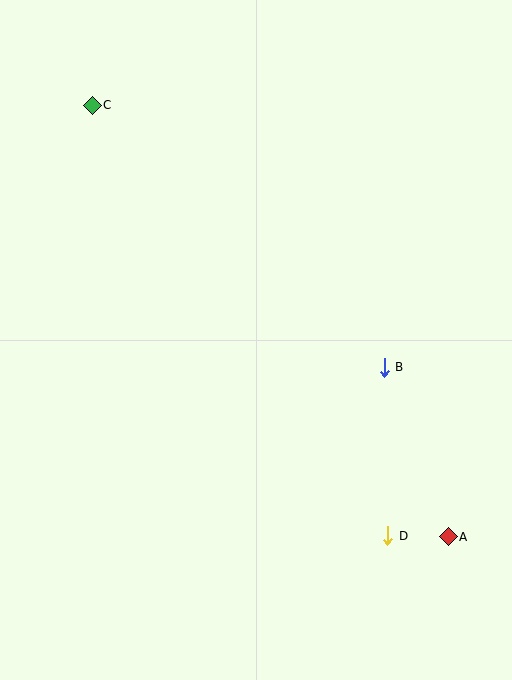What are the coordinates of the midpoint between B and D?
The midpoint between B and D is at (386, 451).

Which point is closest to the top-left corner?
Point C is closest to the top-left corner.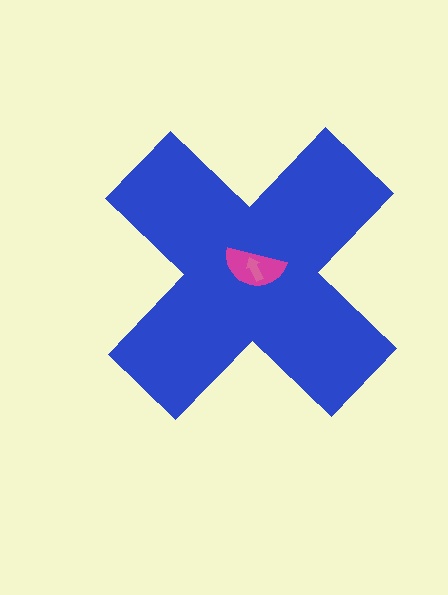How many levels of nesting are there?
3.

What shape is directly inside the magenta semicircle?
The pink arrow.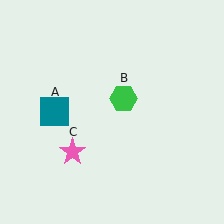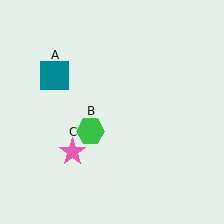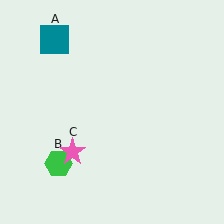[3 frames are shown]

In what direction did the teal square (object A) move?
The teal square (object A) moved up.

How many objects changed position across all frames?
2 objects changed position: teal square (object A), green hexagon (object B).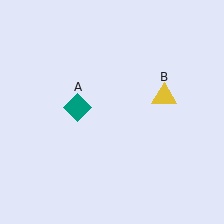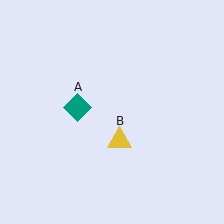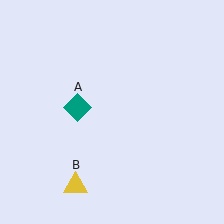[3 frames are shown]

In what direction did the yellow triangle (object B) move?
The yellow triangle (object B) moved down and to the left.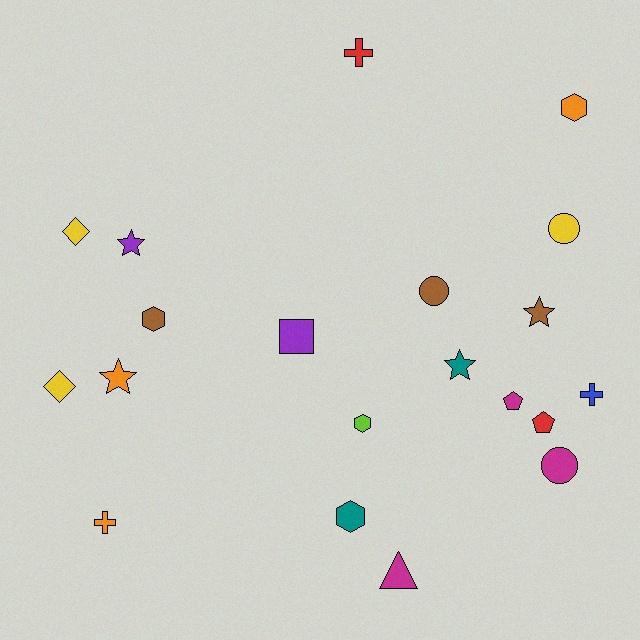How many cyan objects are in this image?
There are no cyan objects.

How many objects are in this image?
There are 20 objects.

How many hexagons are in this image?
There are 4 hexagons.